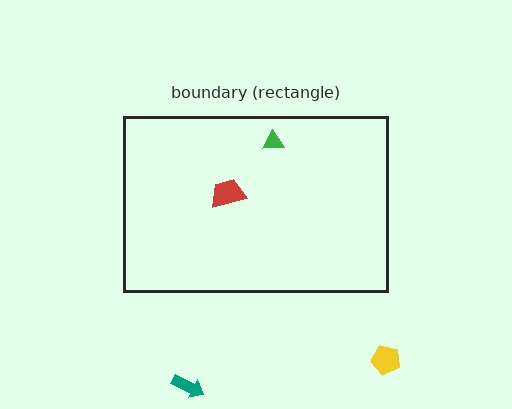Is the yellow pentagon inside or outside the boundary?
Outside.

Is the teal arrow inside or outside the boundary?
Outside.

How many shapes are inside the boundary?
2 inside, 2 outside.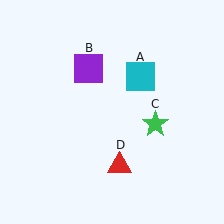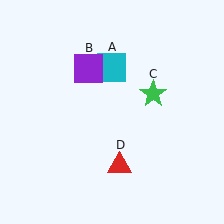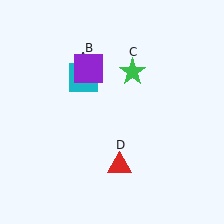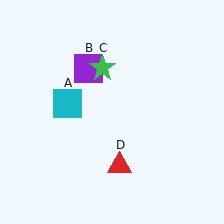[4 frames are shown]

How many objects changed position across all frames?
2 objects changed position: cyan square (object A), green star (object C).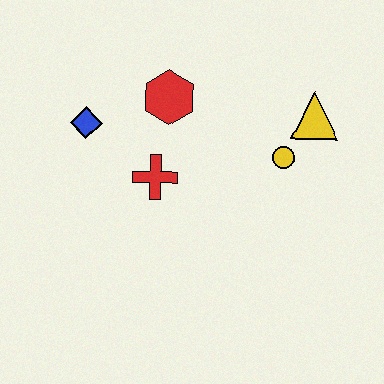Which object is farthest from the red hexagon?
The yellow triangle is farthest from the red hexagon.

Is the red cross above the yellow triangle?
No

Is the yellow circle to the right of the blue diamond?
Yes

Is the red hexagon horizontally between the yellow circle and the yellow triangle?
No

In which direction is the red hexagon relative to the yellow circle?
The red hexagon is to the left of the yellow circle.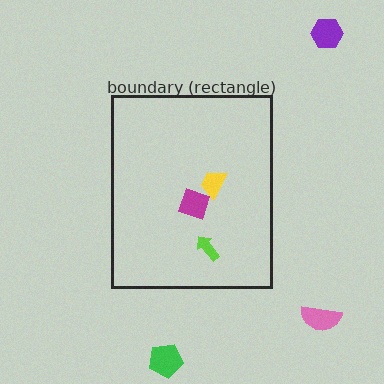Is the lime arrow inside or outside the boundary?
Inside.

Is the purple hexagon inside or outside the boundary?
Outside.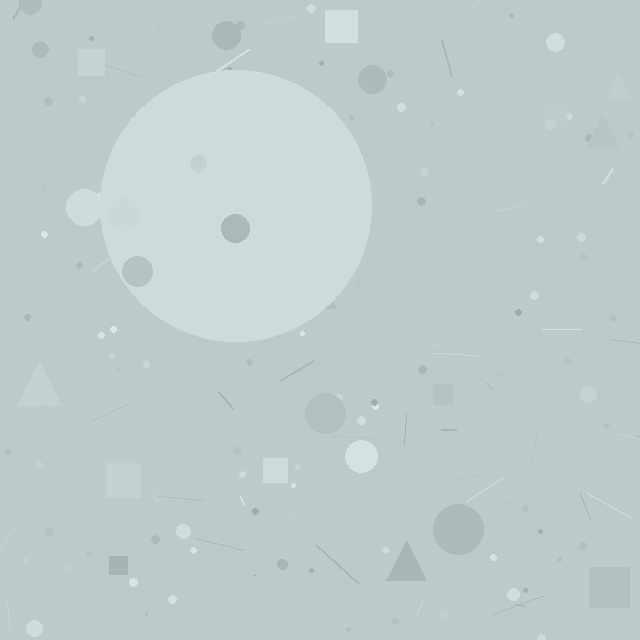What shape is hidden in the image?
A circle is hidden in the image.